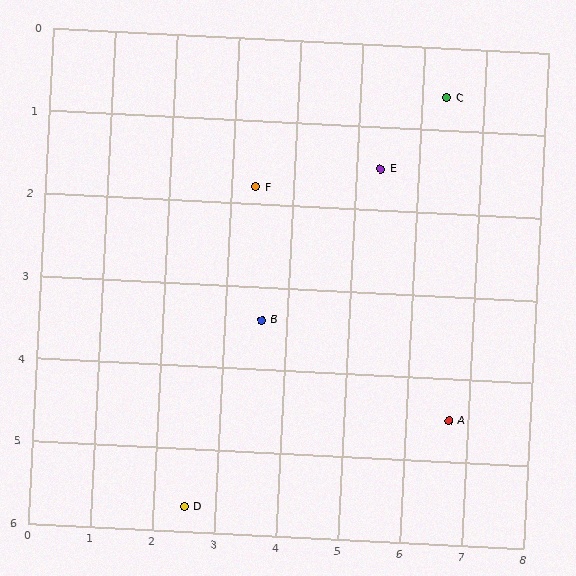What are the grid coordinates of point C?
Point C is at approximately (6.4, 0.6).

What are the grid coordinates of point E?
Point E is at approximately (5.4, 1.5).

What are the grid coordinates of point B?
Point B is at approximately (3.6, 3.4).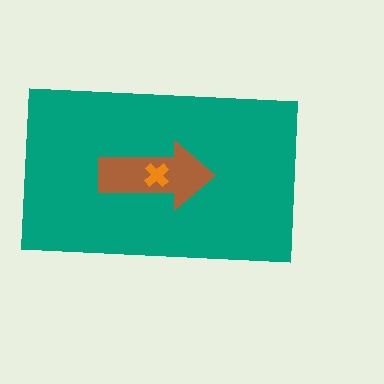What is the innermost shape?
The orange cross.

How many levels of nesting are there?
3.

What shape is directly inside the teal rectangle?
The brown arrow.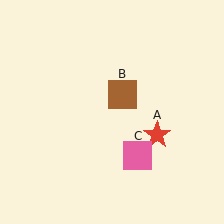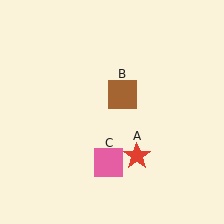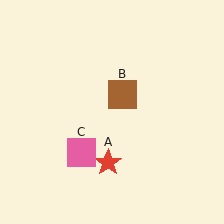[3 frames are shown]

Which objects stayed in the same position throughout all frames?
Brown square (object B) remained stationary.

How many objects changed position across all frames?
2 objects changed position: red star (object A), pink square (object C).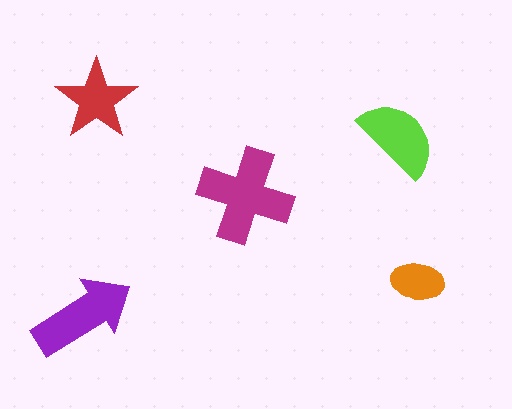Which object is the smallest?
The orange ellipse.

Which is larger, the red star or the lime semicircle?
The lime semicircle.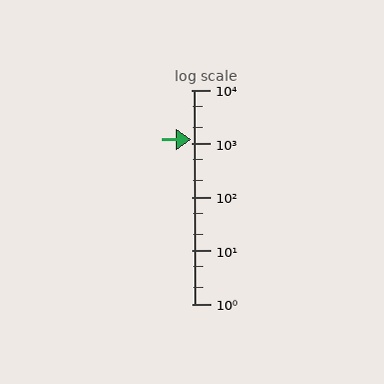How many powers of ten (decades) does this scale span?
The scale spans 4 decades, from 1 to 10000.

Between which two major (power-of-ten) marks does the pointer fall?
The pointer is between 1000 and 10000.